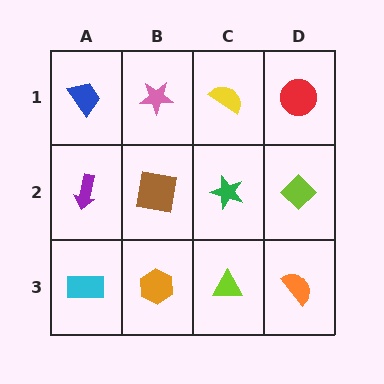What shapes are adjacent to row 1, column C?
A green star (row 2, column C), a pink star (row 1, column B), a red circle (row 1, column D).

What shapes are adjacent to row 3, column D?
A lime diamond (row 2, column D), a lime triangle (row 3, column C).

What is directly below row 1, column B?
A brown square.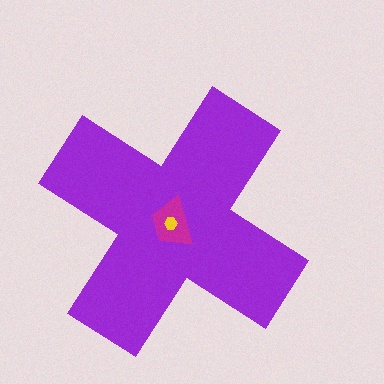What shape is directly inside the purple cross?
The magenta trapezoid.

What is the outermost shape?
The purple cross.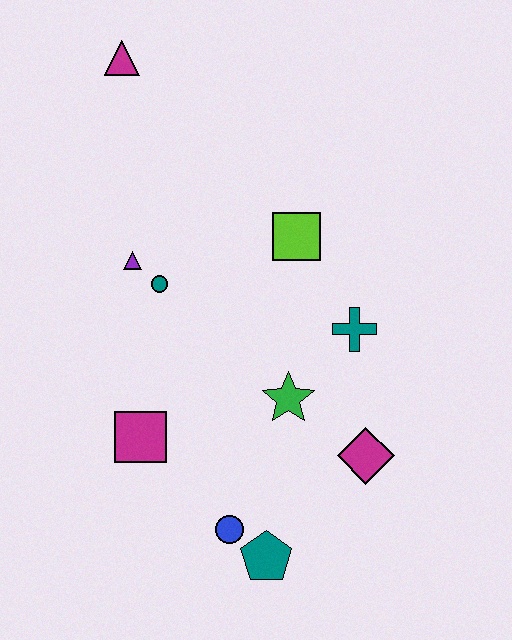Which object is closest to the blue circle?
The teal pentagon is closest to the blue circle.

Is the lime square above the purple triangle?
Yes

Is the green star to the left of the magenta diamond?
Yes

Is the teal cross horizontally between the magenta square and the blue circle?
No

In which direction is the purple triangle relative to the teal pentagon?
The purple triangle is above the teal pentagon.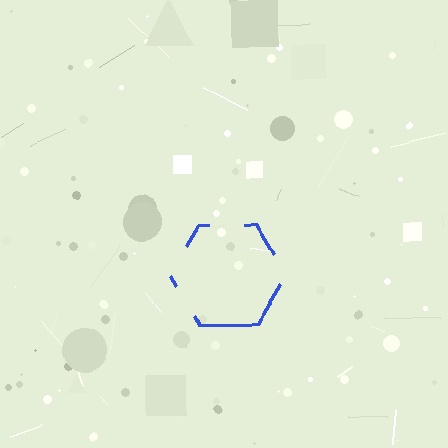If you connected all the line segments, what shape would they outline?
They would outline a hexagon.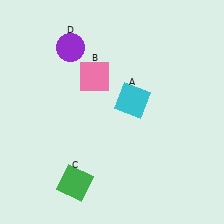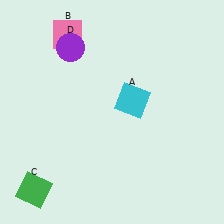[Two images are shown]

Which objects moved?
The objects that moved are: the pink square (B), the green square (C).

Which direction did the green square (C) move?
The green square (C) moved left.